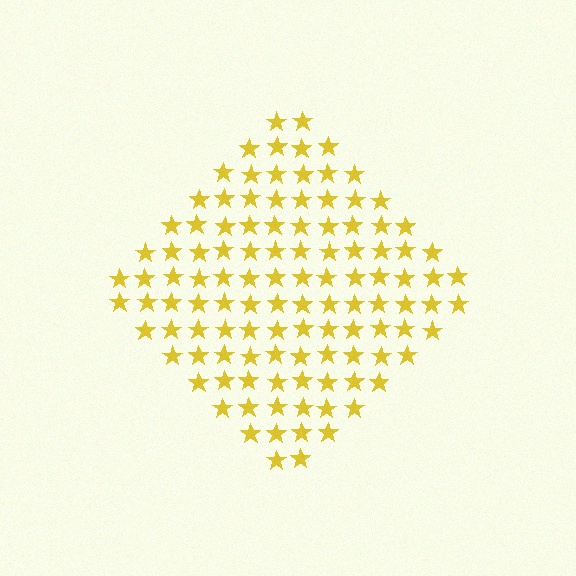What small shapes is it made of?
It is made of small stars.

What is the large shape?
The large shape is a diamond.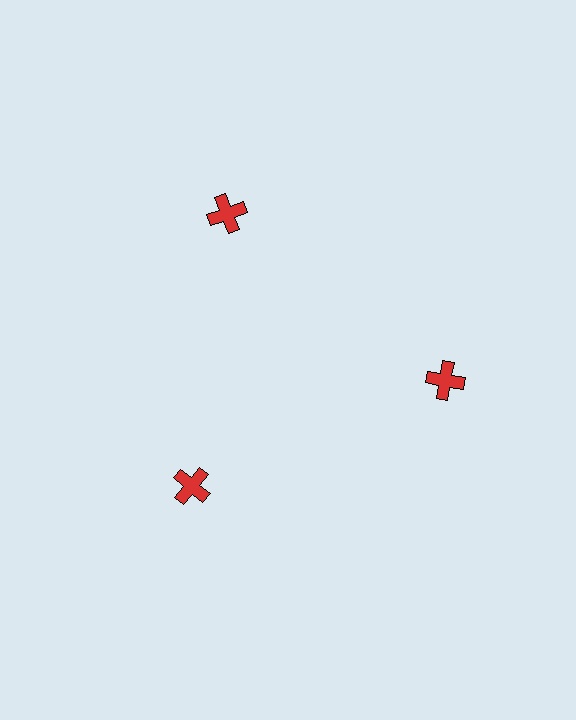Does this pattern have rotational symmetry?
Yes, this pattern has 3-fold rotational symmetry. It looks the same after rotating 120 degrees around the center.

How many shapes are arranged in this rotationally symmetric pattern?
There are 3 shapes, arranged in 3 groups of 1.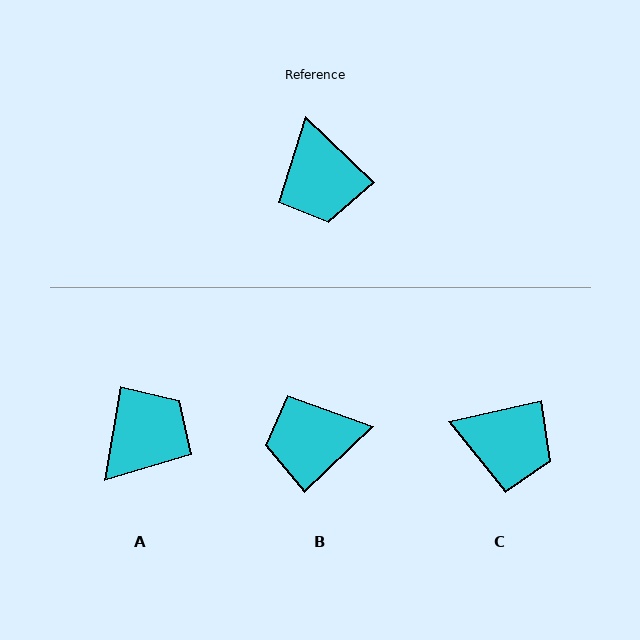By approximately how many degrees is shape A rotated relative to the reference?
Approximately 124 degrees counter-clockwise.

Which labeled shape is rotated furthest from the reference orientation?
A, about 124 degrees away.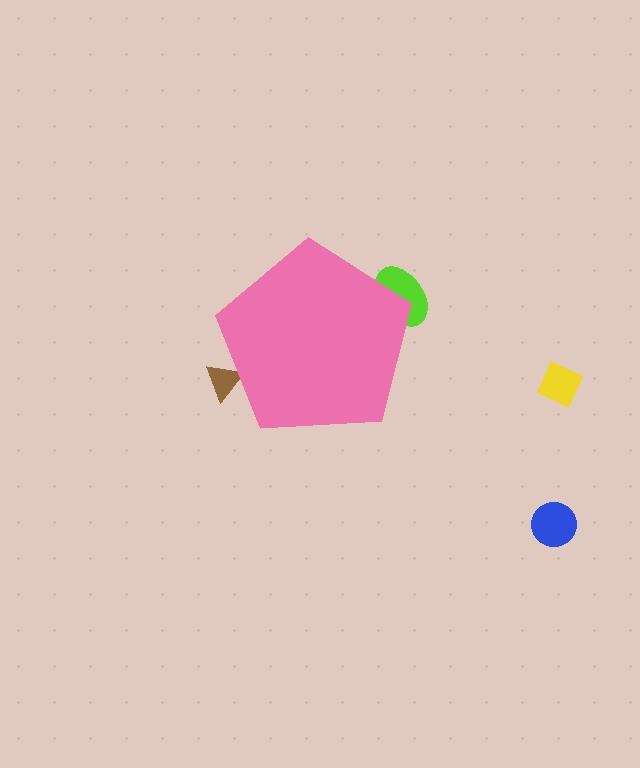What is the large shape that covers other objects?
A pink pentagon.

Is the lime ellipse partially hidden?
Yes, the lime ellipse is partially hidden behind the pink pentagon.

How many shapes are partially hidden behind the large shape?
2 shapes are partially hidden.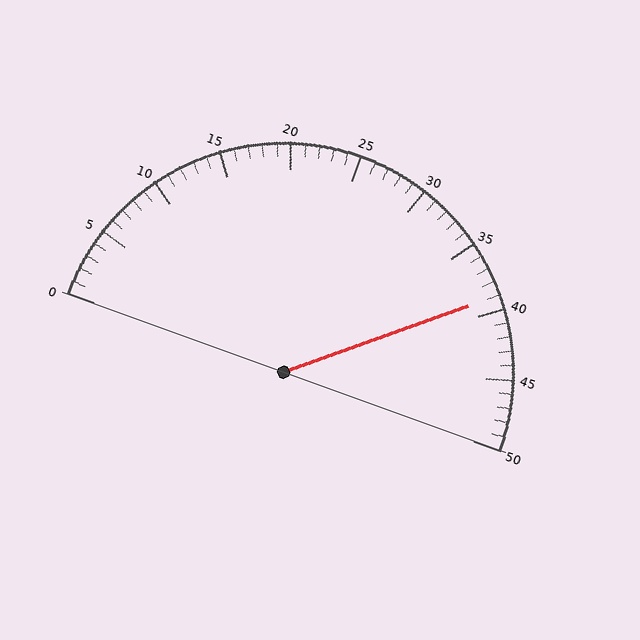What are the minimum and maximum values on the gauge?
The gauge ranges from 0 to 50.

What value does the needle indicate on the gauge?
The needle indicates approximately 39.